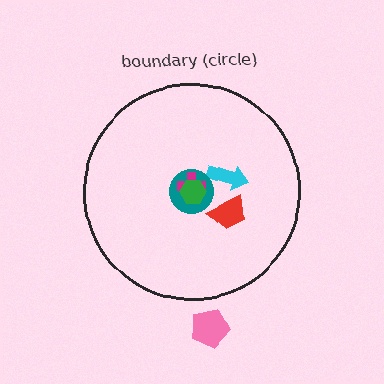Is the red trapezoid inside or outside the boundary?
Inside.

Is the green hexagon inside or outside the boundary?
Inside.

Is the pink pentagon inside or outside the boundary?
Outside.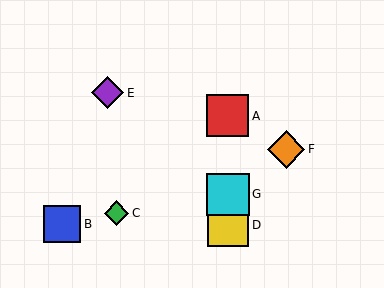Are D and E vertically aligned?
No, D is at x≈228 and E is at x≈108.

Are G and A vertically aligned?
Yes, both are at x≈228.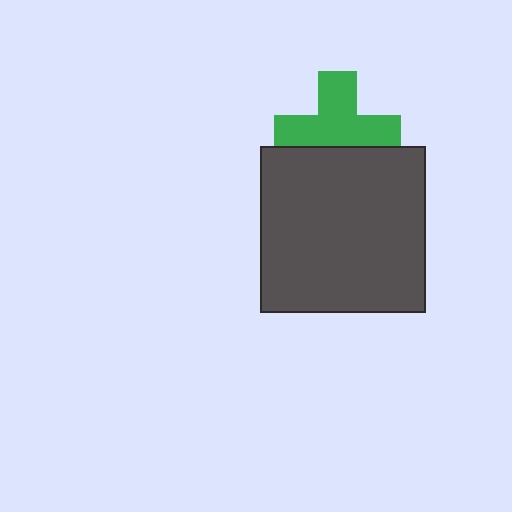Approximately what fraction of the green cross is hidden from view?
Roughly 33% of the green cross is hidden behind the dark gray square.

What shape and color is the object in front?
The object in front is a dark gray square.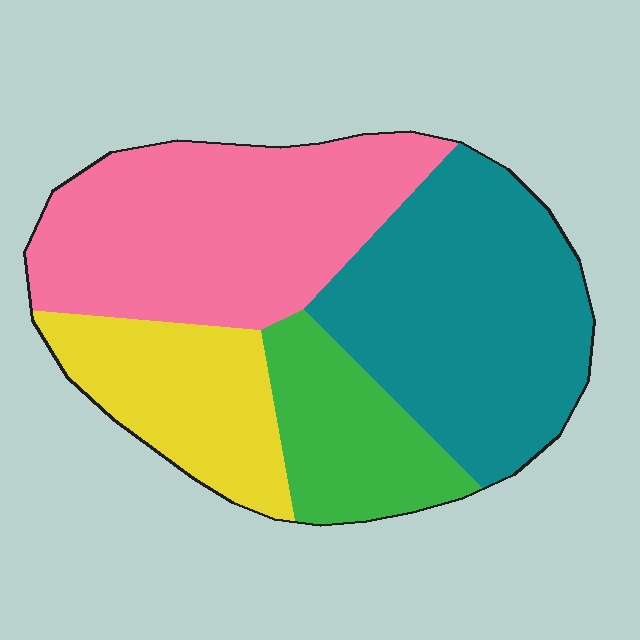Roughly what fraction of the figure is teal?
Teal takes up about one third (1/3) of the figure.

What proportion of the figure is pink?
Pink takes up about one third (1/3) of the figure.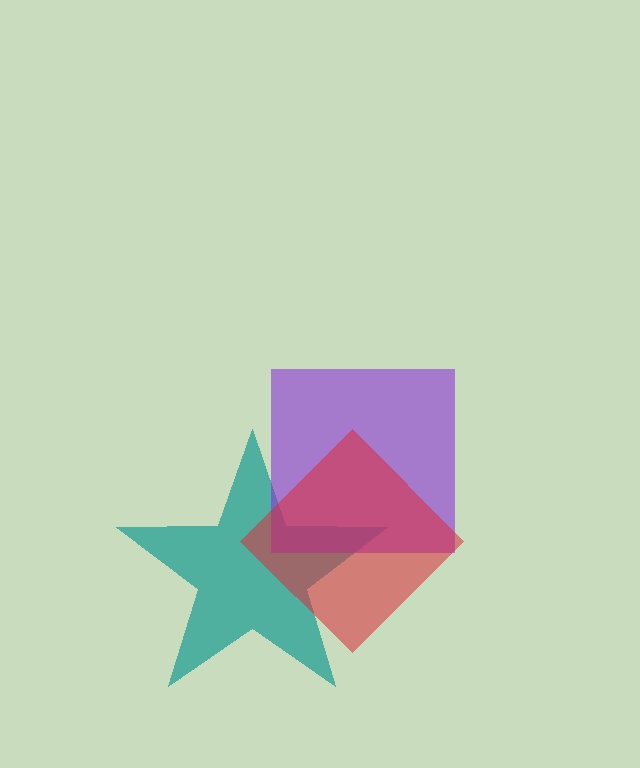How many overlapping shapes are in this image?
There are 3 overlapping shapes in the image.